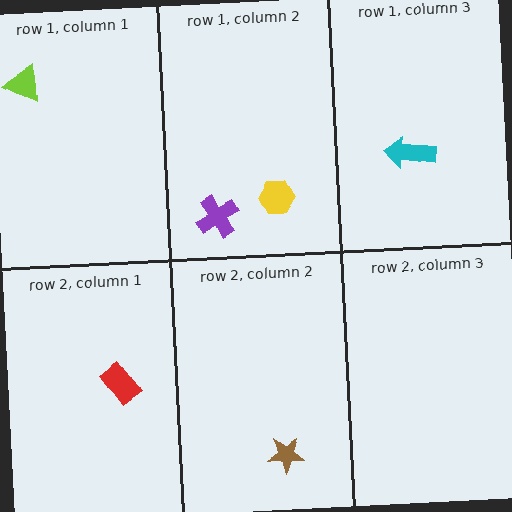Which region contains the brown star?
The row 2, column 2 region.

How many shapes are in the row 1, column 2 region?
2.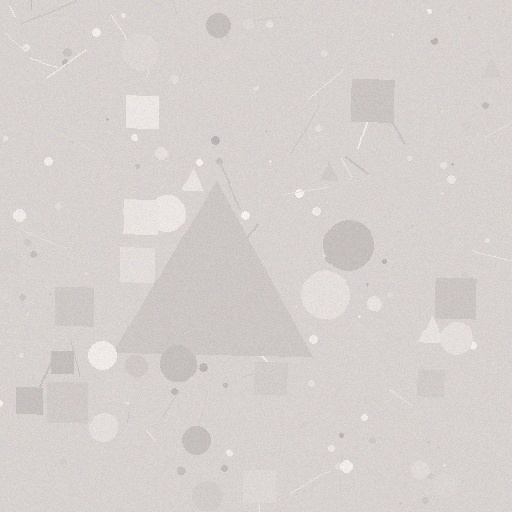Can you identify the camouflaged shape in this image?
The camouflaged shape is a triangle.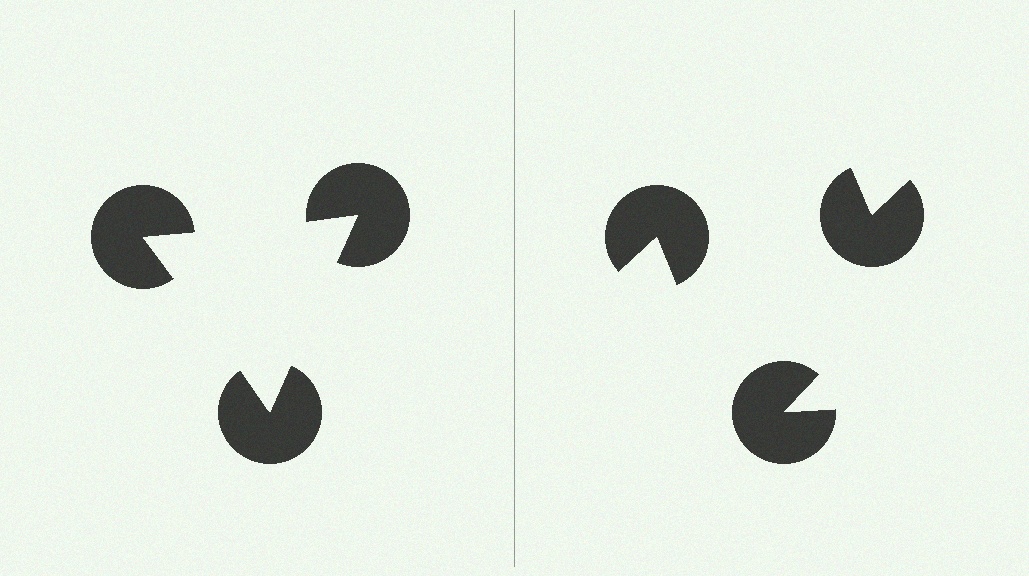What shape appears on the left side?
An illusory triangle.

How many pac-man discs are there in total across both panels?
6 — 3 on each side.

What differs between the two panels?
The pac-man discs are positioned identically on both sides; only the wedge orientations differ. On the left they align to a triangle; on the right they are misaligned.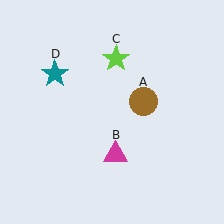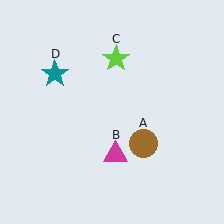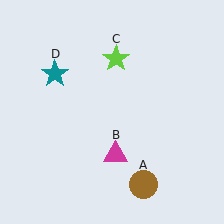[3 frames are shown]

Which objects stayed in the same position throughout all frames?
Magenta triangle (object B) and lime star (object C) and teal star (object D) remained stationary.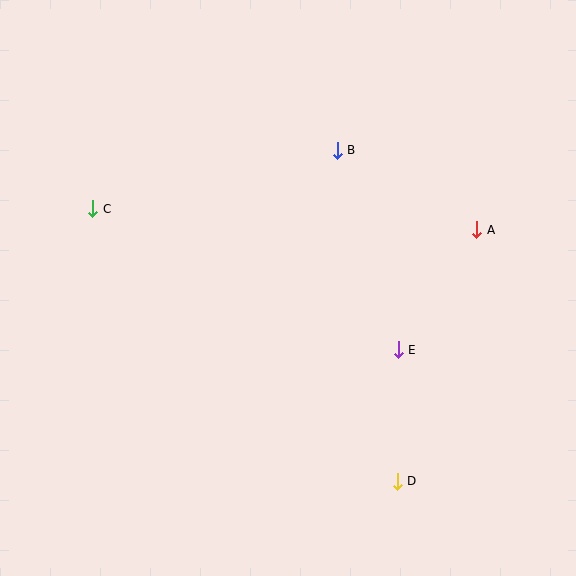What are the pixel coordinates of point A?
Point A is at (477, 230).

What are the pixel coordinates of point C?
Point C is at (93, 209).